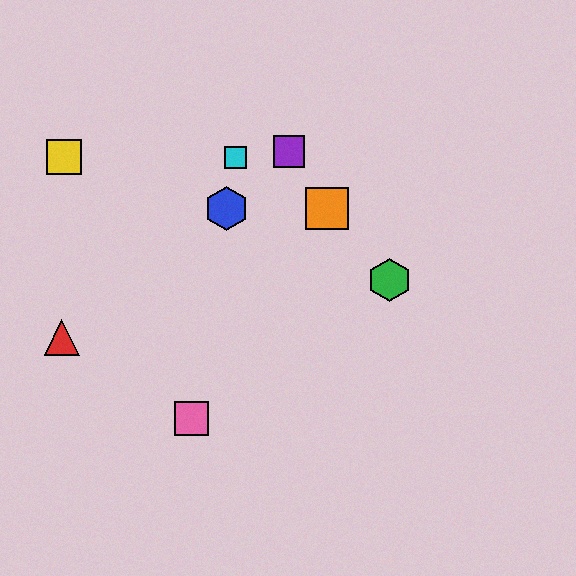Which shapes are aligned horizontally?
The blue hexagon, the orange square are aligned horizontally.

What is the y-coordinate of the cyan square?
The cyan square is at y≈158.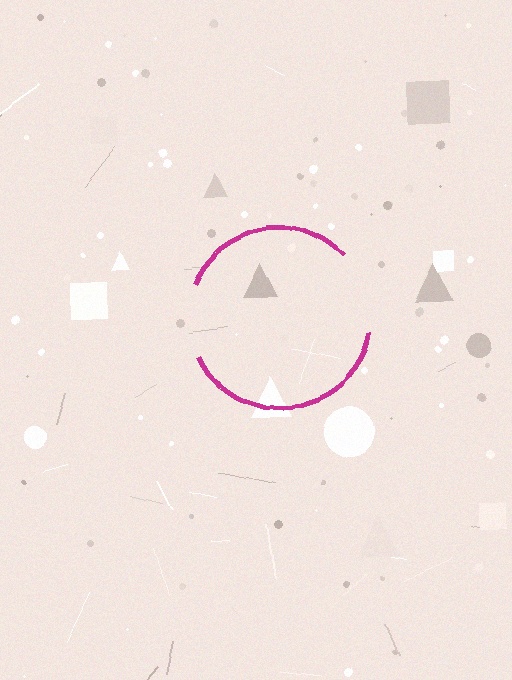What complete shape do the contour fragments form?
The contour fragments form a circle.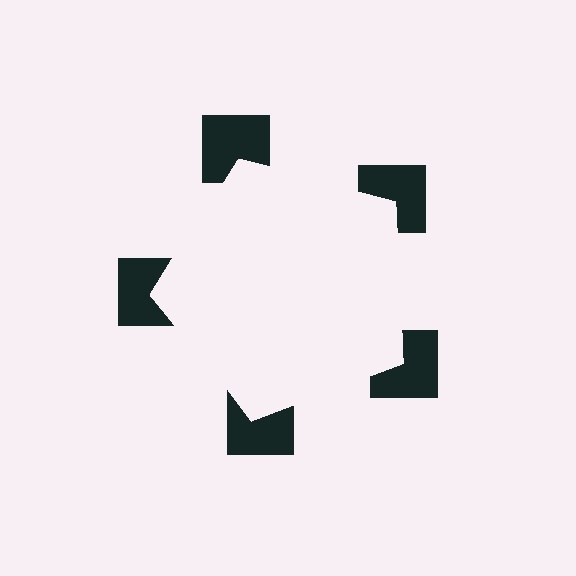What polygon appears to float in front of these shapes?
An illusory pentagon — its edges are inferred from the aligned wedge cuts in the notched squares, not physically drawn.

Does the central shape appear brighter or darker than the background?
It typically appears slightly brighter than the background, even though no actual brightness change is drawn.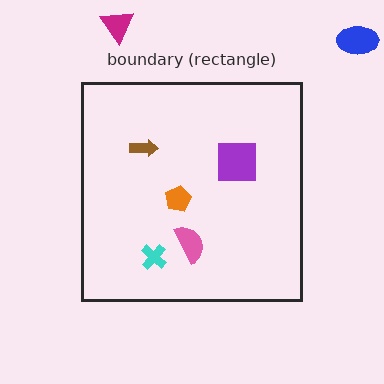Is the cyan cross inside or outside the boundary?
Inside.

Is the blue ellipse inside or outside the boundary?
Outside.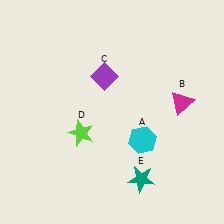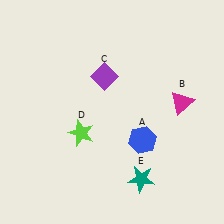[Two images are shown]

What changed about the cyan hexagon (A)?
In Image 1, A is cyan. In Image 2, it changed to blue.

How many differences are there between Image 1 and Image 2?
There is 1 difference between the two images.